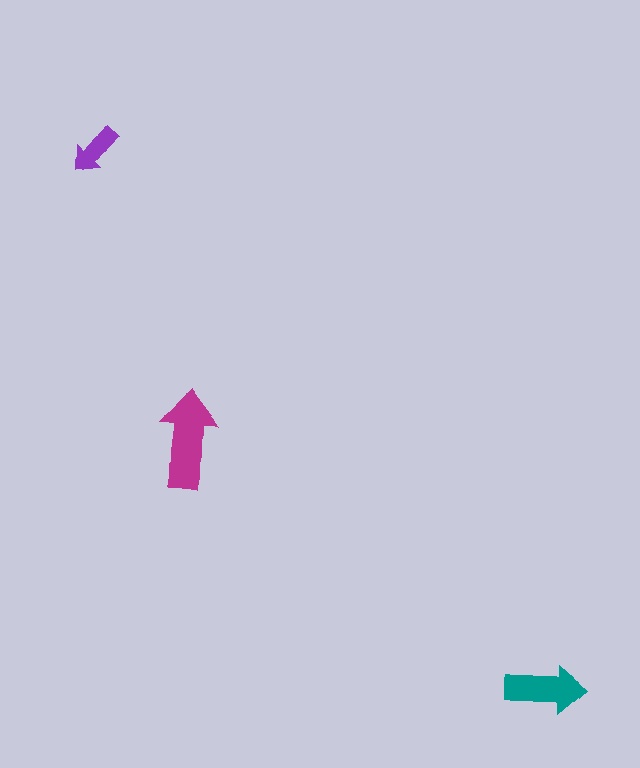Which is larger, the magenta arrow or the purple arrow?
The magenta one.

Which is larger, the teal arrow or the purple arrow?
The teal one.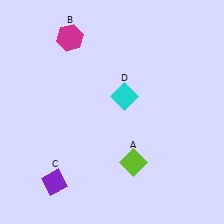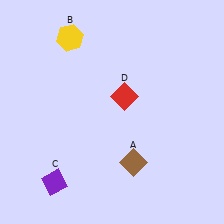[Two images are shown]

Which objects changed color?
A changed from lime to brown. B changed from magenta to yellow. D changed from cyan to red.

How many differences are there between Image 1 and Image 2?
There are 3 differences between the two images.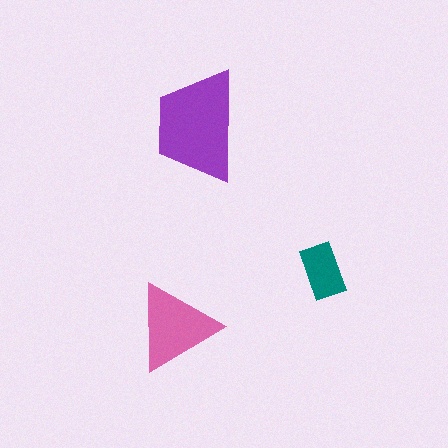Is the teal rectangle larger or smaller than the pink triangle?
Smaller.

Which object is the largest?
The purple trapezoid.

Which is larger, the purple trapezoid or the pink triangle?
The purple trapezoid.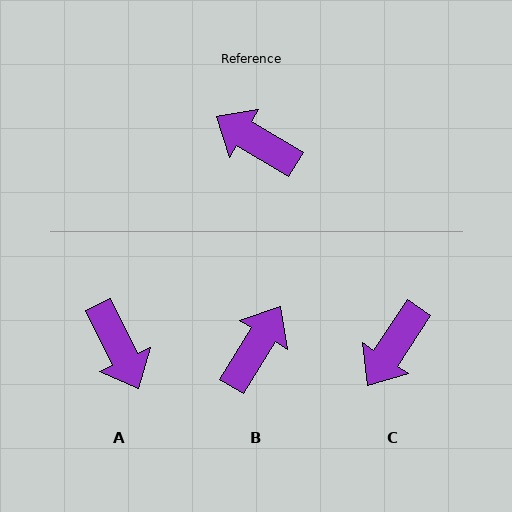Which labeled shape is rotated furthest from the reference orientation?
A, about 147 degrees away.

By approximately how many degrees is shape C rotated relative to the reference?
Approximately 88 degrees counter-clockwise.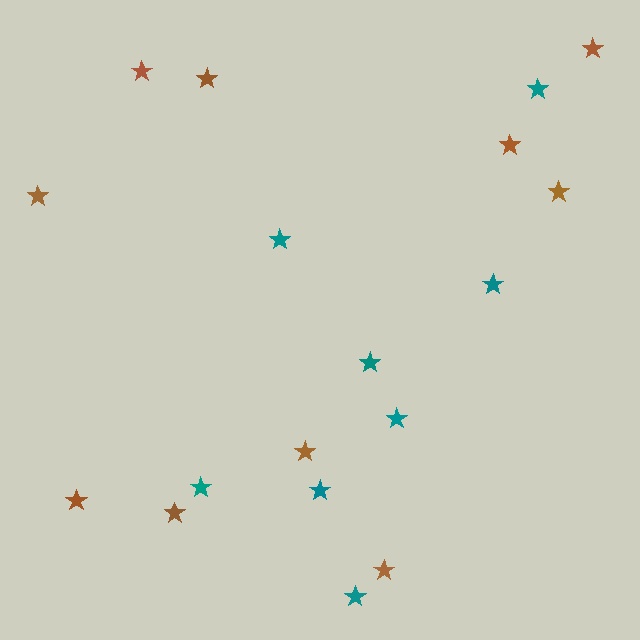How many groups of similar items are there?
There are 2 groups: one group of brown stars (10) and one group of teal stars (8).